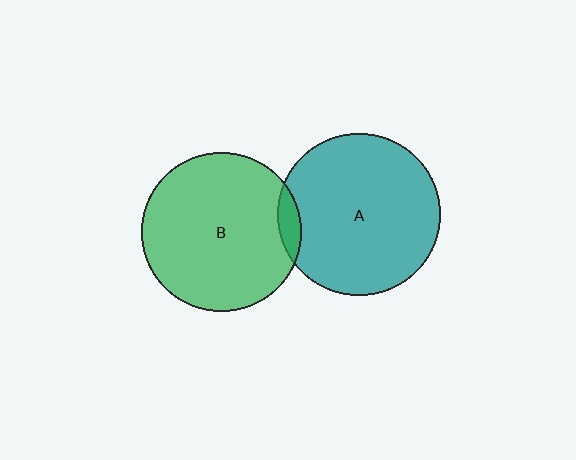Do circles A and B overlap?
Yes.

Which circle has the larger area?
Circle A (teal).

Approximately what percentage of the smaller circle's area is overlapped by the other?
Approximately 5%.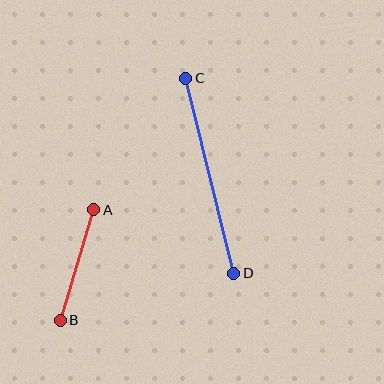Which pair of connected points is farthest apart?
Points C and D are farthest apart.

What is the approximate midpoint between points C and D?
The midpoint is at approximately (210, 176) pixels.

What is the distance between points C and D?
The distance is approximately 200 pixels.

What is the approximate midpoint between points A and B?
The midpoint is at approximately (77, 265) pixels.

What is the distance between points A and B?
The distance is approximately 115 pixels.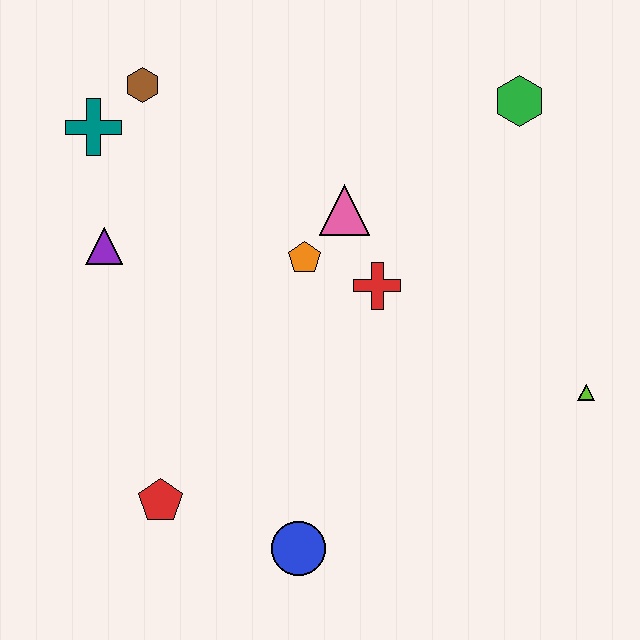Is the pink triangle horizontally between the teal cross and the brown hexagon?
No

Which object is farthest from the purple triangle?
The lime triangle is farthest from the purple triangle.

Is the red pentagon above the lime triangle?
No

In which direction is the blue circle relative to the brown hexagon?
The blue circle is below the brown hexagon.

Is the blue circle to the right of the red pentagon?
Yes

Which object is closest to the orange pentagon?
The pink triangle is closest to the orange pentagon.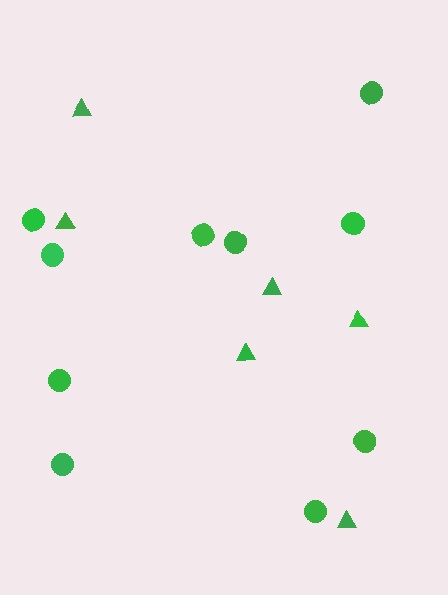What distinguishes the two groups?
There are 2 groups: one group of triangles (6) and one group of circles (10).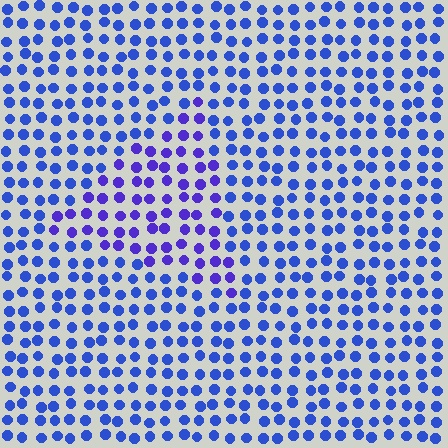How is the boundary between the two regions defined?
The boundary is defined purely by a slight shift in hue (about 27 degrees). Spacing, size, and orientation are identical on both sides.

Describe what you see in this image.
The image is filled with small blue elements in a uniform arrangement. A triangle-shaped region is visible where the elements are tinted to a slightly different hue, forming a subtle color boundary.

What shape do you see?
I see a triangle.